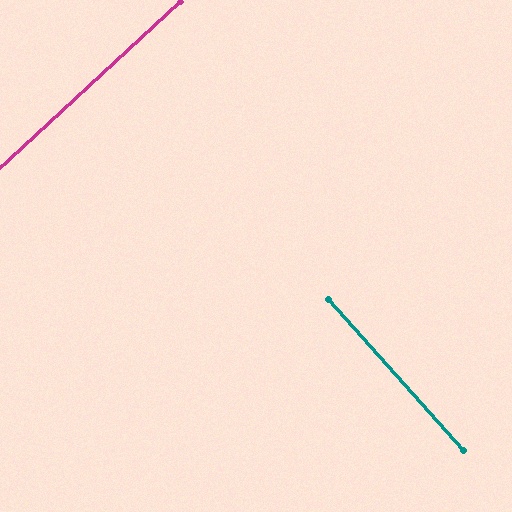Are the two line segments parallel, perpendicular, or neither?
Perpendicular — they meet at approximately 89°.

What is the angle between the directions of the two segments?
Approximately 89 degrees.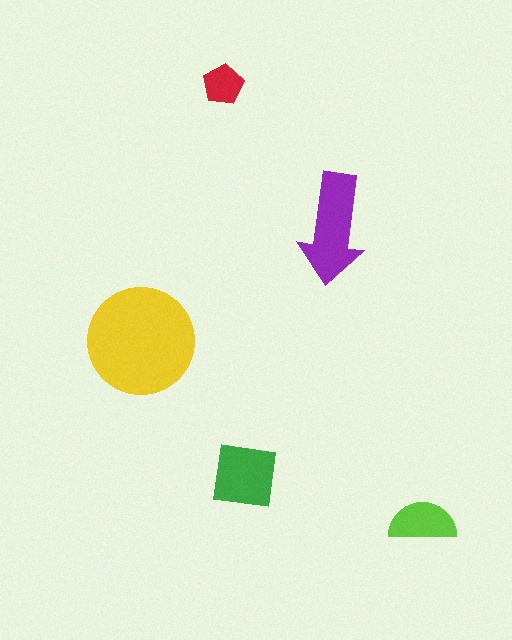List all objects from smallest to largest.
The red pentagon, the lime semicircle, the green square, the purple arrow, the yellow circle.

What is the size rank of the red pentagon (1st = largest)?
5th.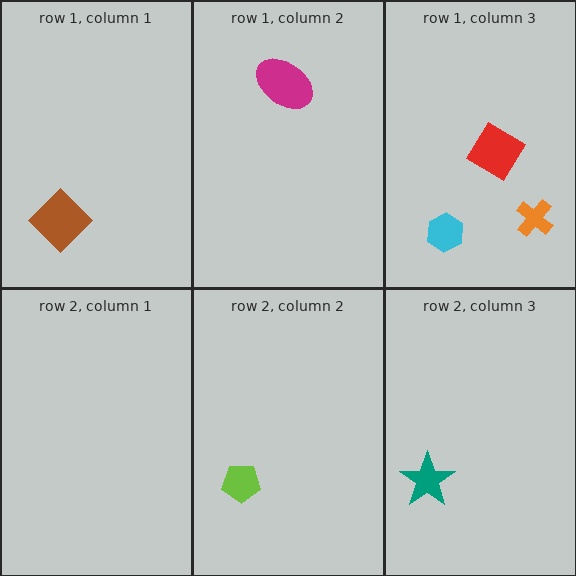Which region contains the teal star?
The row 2, column 3 region.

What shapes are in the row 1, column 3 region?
The red diamond, the orange cross, the cyan hexagon.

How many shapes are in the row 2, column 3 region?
1.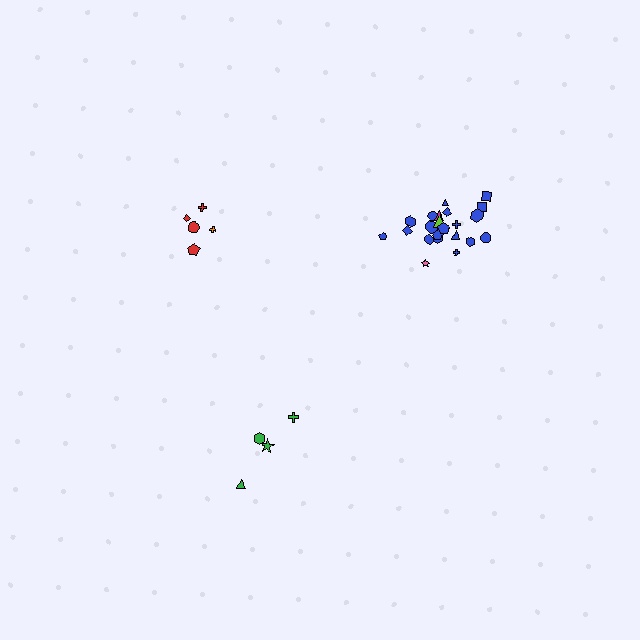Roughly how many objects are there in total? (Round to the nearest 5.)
Roughly 30 objects in total.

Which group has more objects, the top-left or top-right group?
The top-right group.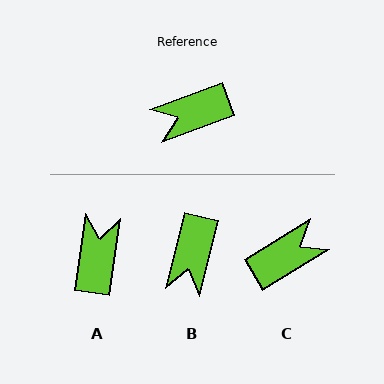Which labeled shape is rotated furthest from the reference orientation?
C, about 169 degrees away.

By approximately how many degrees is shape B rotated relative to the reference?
Approximately 56 degrees counter-clockwise.